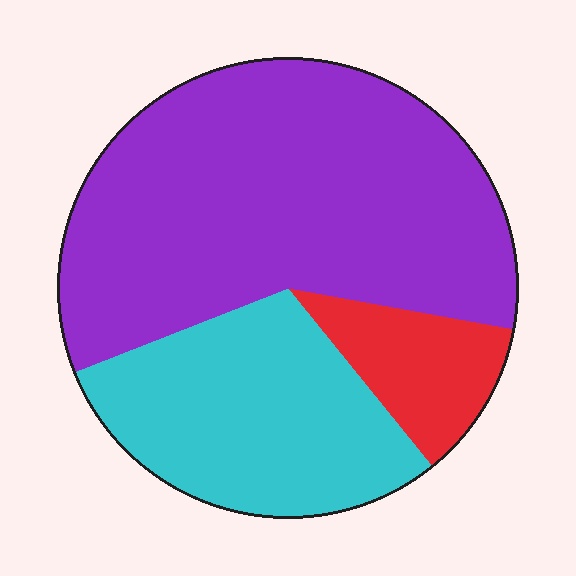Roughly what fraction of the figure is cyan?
Cyan takes up about one third (1/3) of the figure.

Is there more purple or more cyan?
Purple.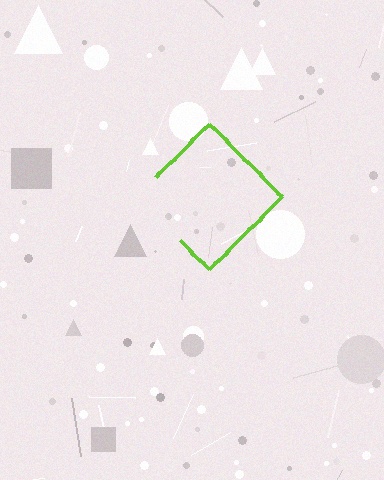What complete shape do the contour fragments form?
The contour fragments form a diamond.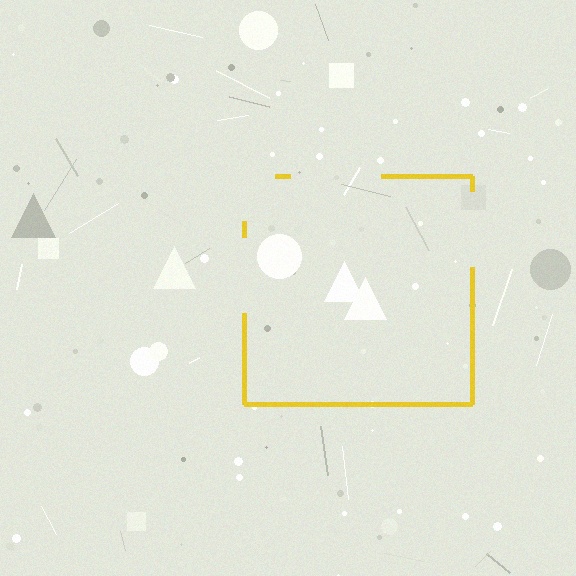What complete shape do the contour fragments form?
The contour fragments form a square.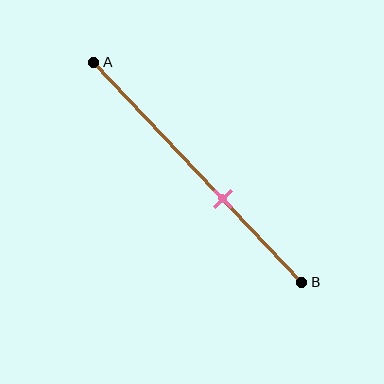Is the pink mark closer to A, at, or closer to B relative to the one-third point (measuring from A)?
The pink mark is closer to point B than the one-third point of segment AB.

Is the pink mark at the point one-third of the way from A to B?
No, the mark is at about 60% from A, not at the 33% one-third point.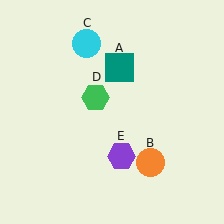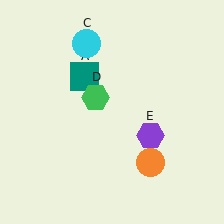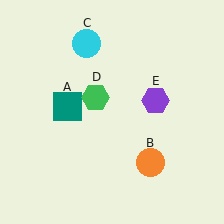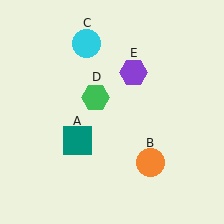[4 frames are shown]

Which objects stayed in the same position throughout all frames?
Orange circle (object B) and cyan circle (object C) and green hexagon (object D) remained stationary.